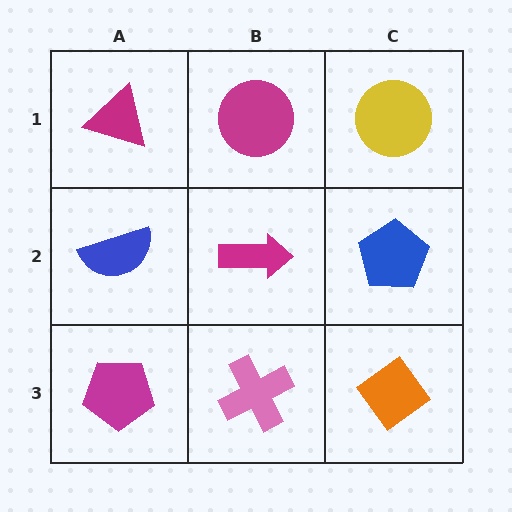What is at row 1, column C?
A yellow circle.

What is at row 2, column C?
A blue pentagon.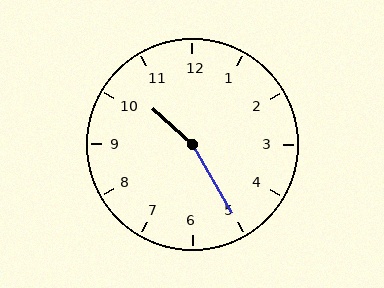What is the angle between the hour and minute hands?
Approximately 162 degrees.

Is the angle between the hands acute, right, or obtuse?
It is obtuse.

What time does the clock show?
10:25.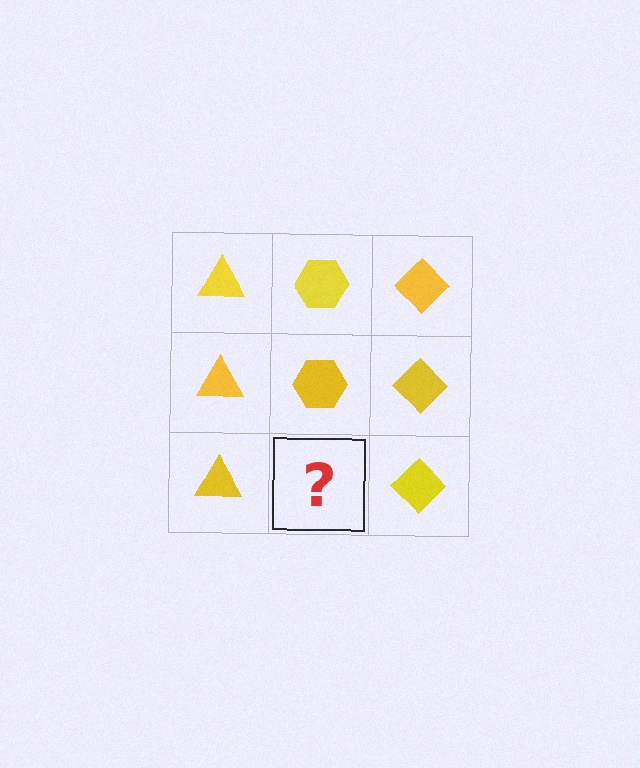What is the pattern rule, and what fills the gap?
The rule is that each column has a consistent shape. The gap should be filled with a yellow hexagon.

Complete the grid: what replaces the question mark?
The question mark should be replaced with a yellow hexagon.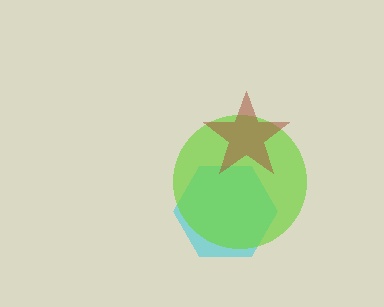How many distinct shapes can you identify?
There are 3 distinct shapes: a cyan hexagon, a lime circle, a brown star.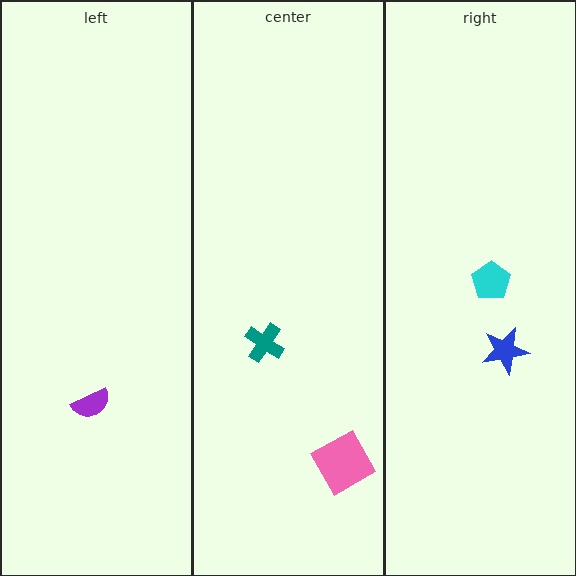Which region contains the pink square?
The center region.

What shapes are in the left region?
The purple semicircle.